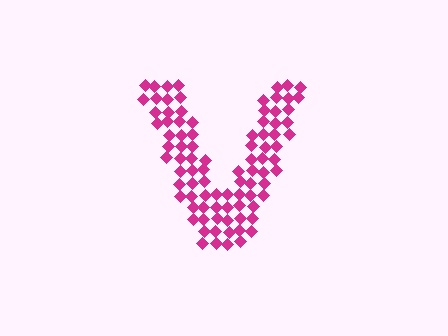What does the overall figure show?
The overall figure shows the letter V.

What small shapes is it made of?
It is made of small diamonds.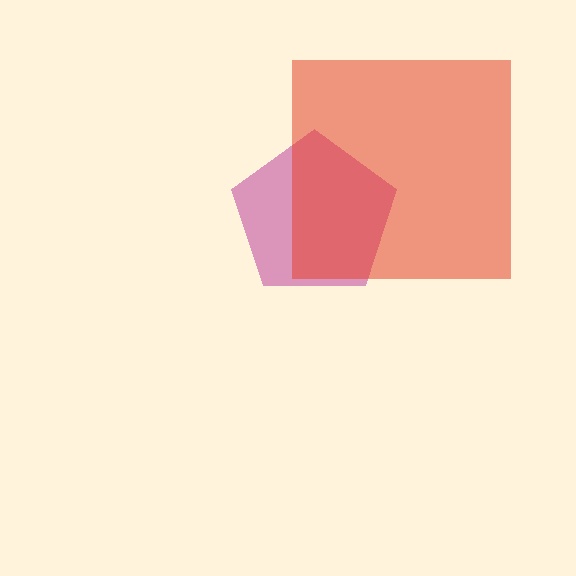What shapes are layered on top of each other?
The layered shapes are: a magenta pentagon, a red square.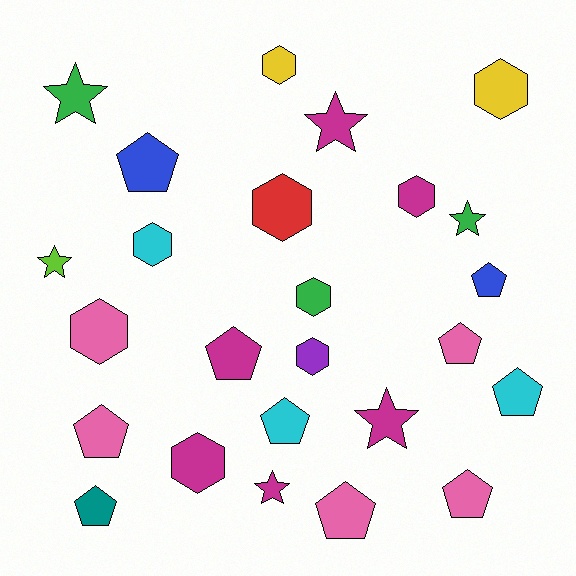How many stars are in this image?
There are 6 stars.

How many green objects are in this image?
There are 3 green objects.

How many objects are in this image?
There are 25 objects.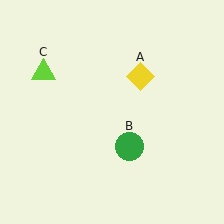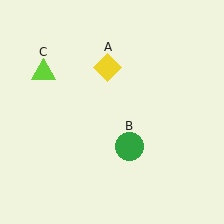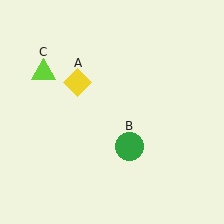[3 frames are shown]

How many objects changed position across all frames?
1 object changed position: yellow diamond (object A).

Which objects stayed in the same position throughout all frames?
Green circle (object B) and lime triangle (object C) remained stationary.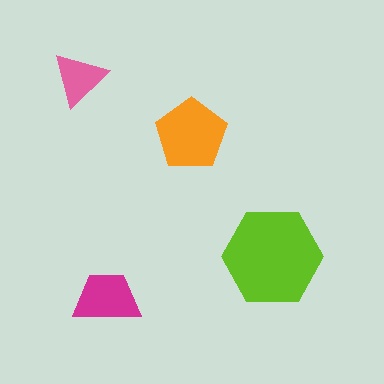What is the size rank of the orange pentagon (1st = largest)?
2nd.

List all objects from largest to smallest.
The lime hexagon, the orange pentagon, the magenta trapezoid, the pink triangle.